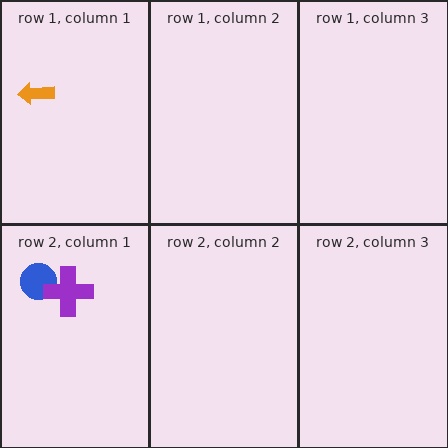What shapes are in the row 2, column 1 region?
The blue circle, the purple cross.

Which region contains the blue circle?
The row 2, column 1 region.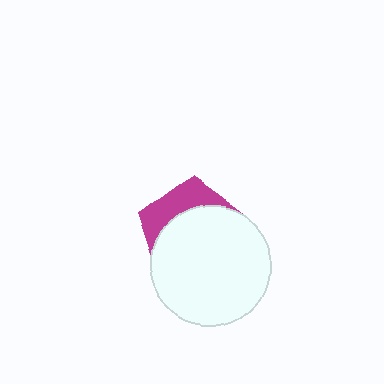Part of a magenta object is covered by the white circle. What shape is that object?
It is a pentagon.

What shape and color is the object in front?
The object in front is a white circle.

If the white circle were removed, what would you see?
You would see the complete magenta pentagon.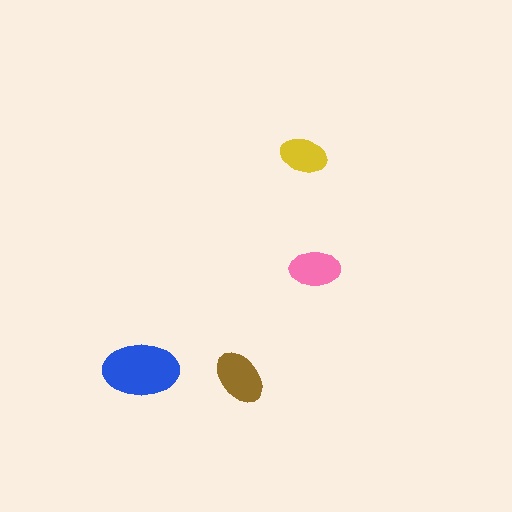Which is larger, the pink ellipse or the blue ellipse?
The blue one.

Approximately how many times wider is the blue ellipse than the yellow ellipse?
About 1.5 times wider.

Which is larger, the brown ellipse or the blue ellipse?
The blue one.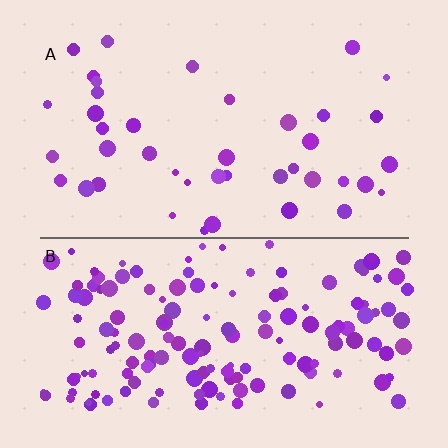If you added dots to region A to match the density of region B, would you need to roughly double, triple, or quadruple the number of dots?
Approximately quadruple.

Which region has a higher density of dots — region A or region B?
B (the bottom).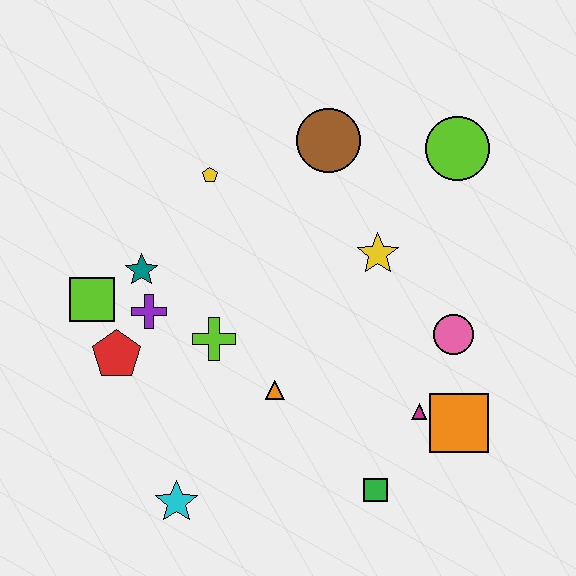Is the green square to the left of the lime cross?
No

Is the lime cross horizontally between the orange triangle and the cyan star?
Yes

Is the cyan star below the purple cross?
Yes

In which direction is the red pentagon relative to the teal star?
The red pentagon is below the teal star.